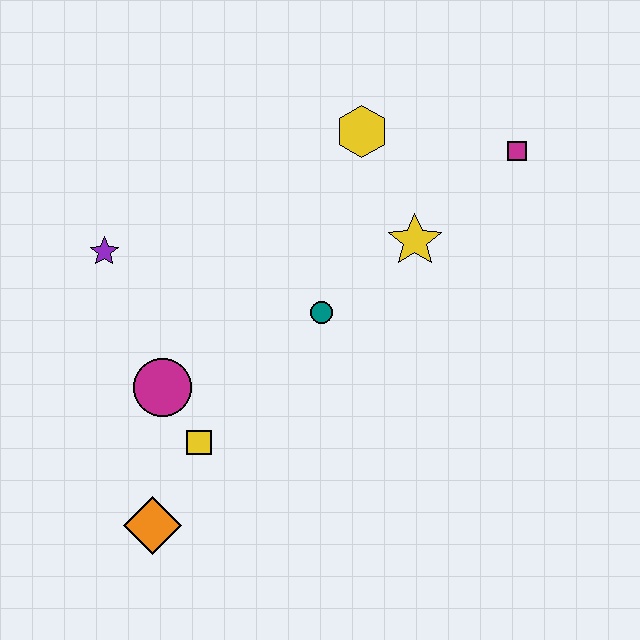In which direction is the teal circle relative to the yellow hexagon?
The teal circle is below the yellow hexagon.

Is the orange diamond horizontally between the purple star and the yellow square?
Yes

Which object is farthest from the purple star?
The magenta square is farthest from the purple star.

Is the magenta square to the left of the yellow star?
No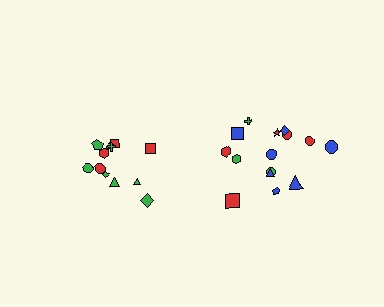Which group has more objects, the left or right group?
The right group.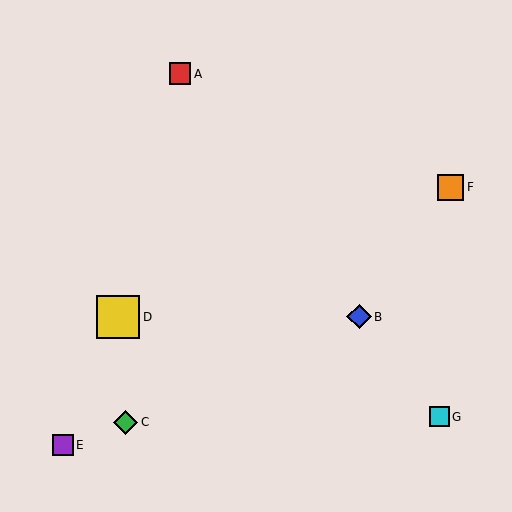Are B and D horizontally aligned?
Yes, both are at y≈317.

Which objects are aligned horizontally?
Objects B, D are aligned horizontally.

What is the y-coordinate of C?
Object C is at y≈422.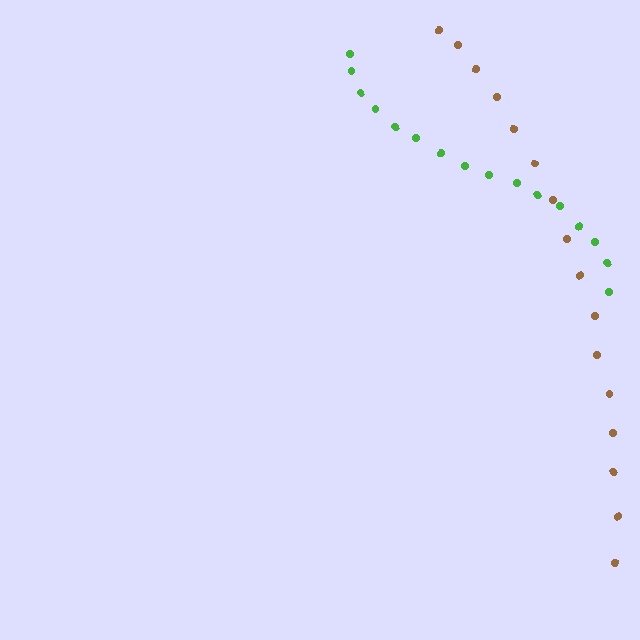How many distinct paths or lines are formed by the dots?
There are 2 distinct paths.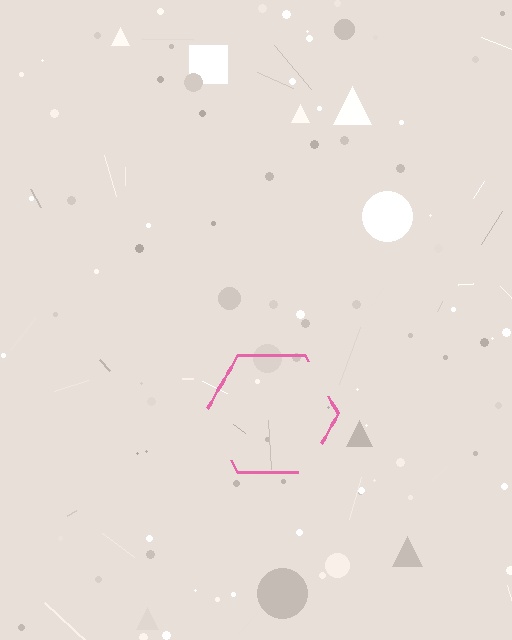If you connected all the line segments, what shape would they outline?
They would outline a hexagon.